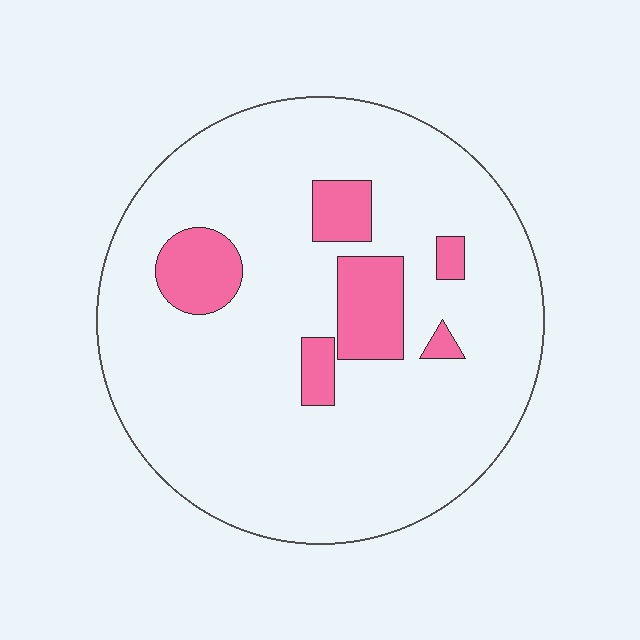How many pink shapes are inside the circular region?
6.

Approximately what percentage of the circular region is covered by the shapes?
Approximately 15%.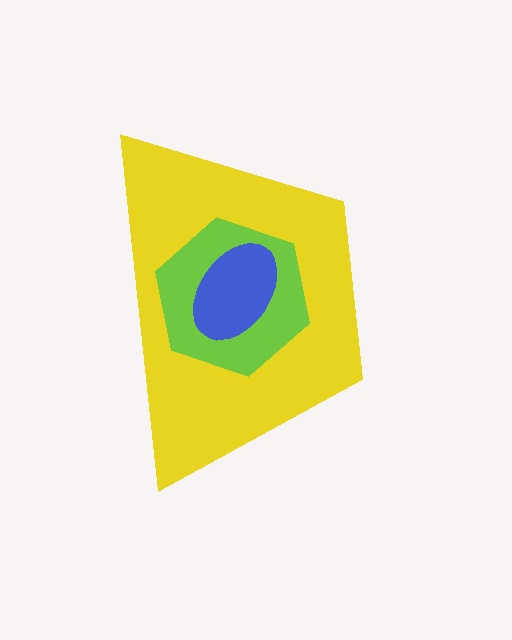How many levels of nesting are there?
3.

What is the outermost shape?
The yellow trapezoid.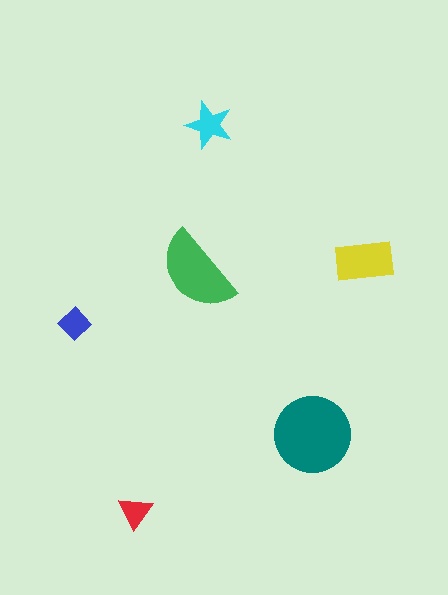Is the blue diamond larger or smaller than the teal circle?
Smaller.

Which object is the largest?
The teal circle.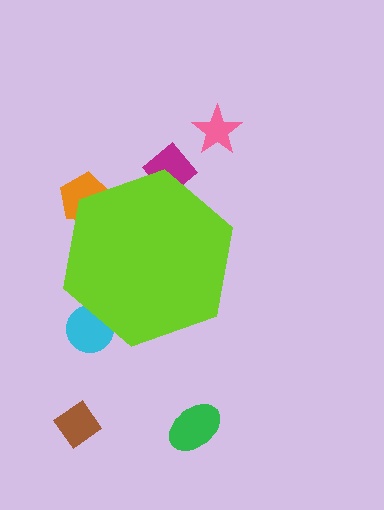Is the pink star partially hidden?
No, the pink star is fully visible.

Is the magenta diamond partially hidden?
Yes, the magenta diamond is partially hidden behind the lime hexagon.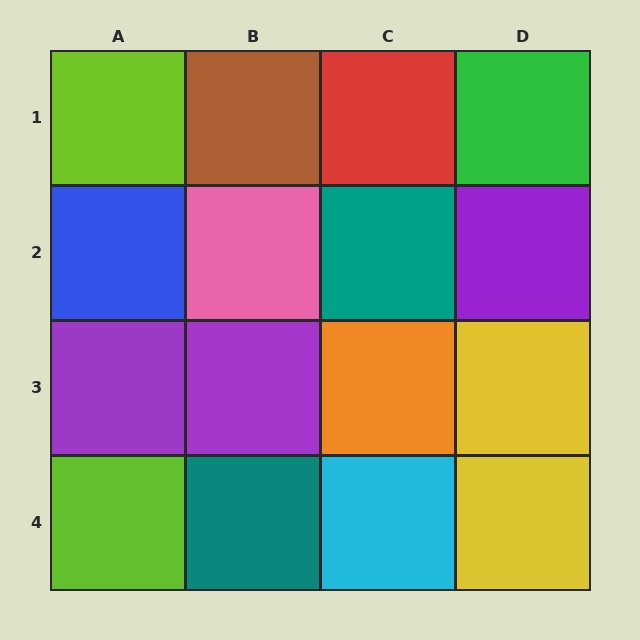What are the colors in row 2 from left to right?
Blue, pink, teal, purple.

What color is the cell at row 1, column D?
Green.